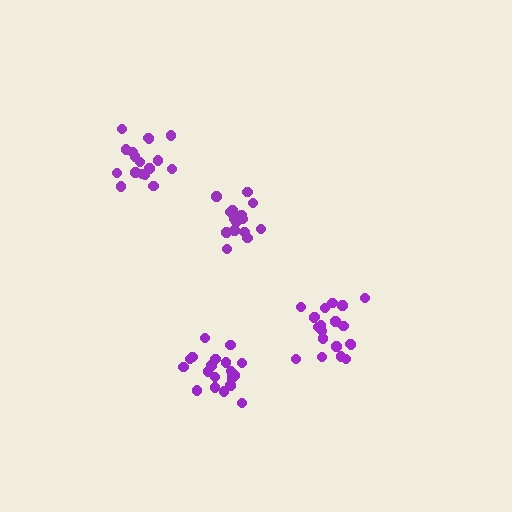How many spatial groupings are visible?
There are 4 spatial groupings.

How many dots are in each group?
Group 1: 18 dots, Group 2: 20 dots, Group 3: 15 dots, Group 4: 20 dots (73 total).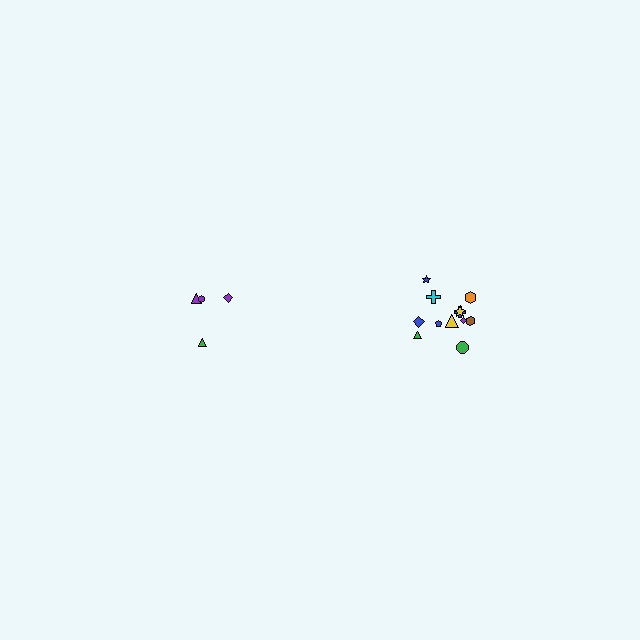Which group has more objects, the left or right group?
The right group.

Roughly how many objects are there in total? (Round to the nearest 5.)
Roughly 15 objects in total.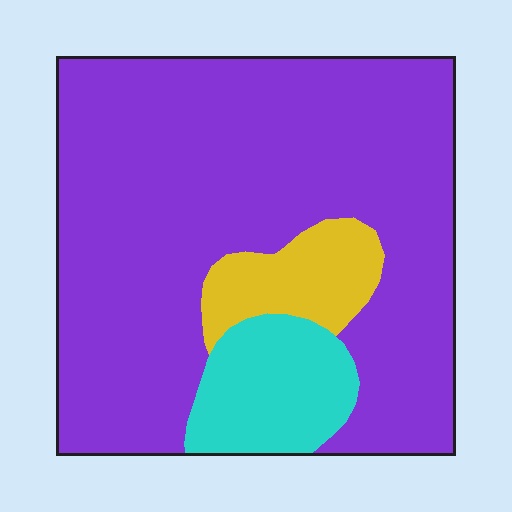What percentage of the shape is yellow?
Yellow covers about 10% of the shape.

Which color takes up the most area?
Purple, at roughly 80%.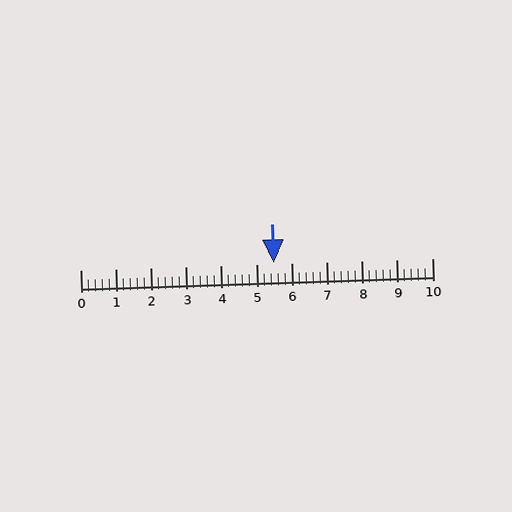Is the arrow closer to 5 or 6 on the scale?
The arrow is closer to 6.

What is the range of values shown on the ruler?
The ruler shows values from 0 to 10.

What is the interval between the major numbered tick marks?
The major tick marks are spaced 1 units apart.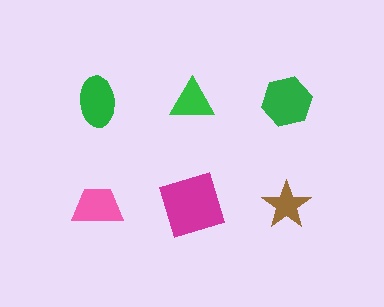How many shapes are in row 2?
3 shapes.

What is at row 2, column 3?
A brown star.